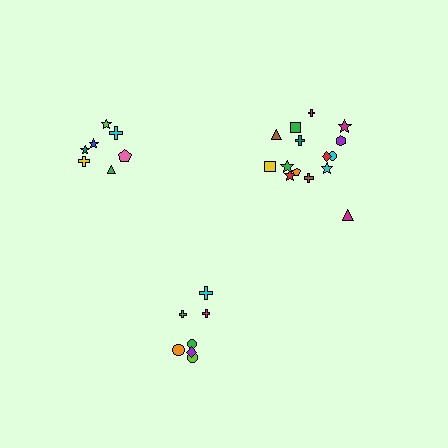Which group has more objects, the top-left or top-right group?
The top-right group.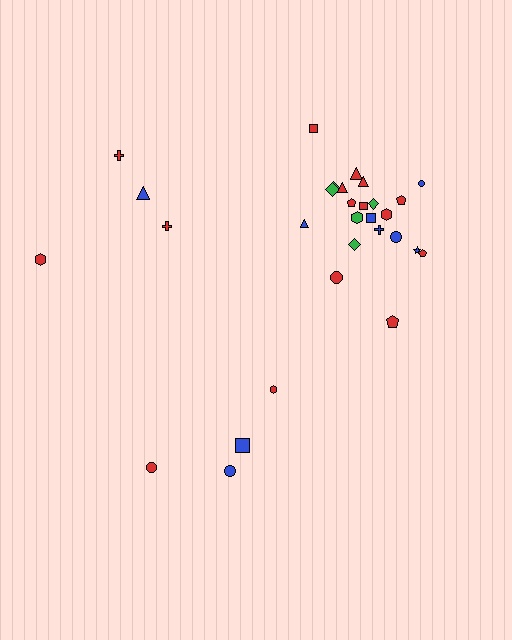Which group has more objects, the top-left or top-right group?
The top-right group.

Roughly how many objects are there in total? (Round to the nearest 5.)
Roughly 30 objects in total.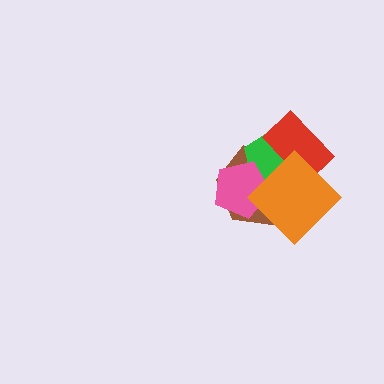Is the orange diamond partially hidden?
No, no other shape covers it.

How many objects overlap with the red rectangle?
3 objects overlap with the red rectangle.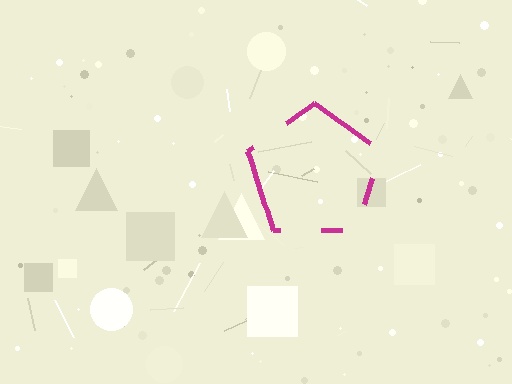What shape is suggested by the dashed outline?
The dashed outline suggests a pentagon.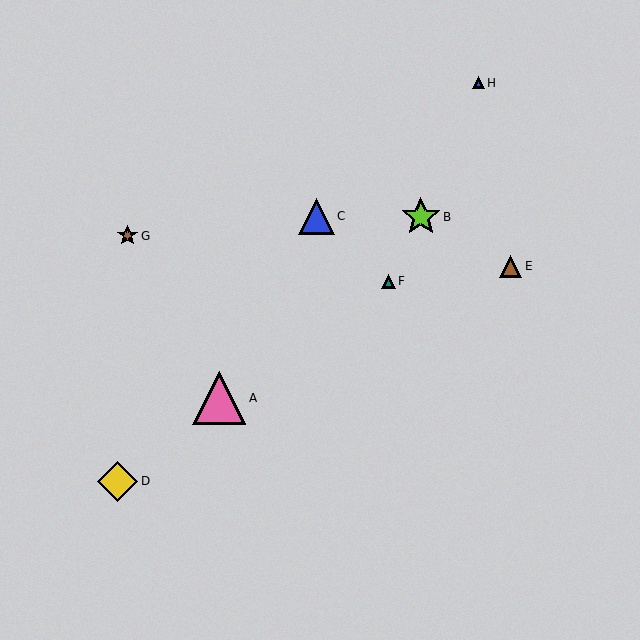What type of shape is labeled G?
Shape G is a brown star.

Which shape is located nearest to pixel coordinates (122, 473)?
The yellow diamond (labeled D) at (118, 481) is nearest to that location.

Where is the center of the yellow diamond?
The center of the yellow diamond is at (118, 481).